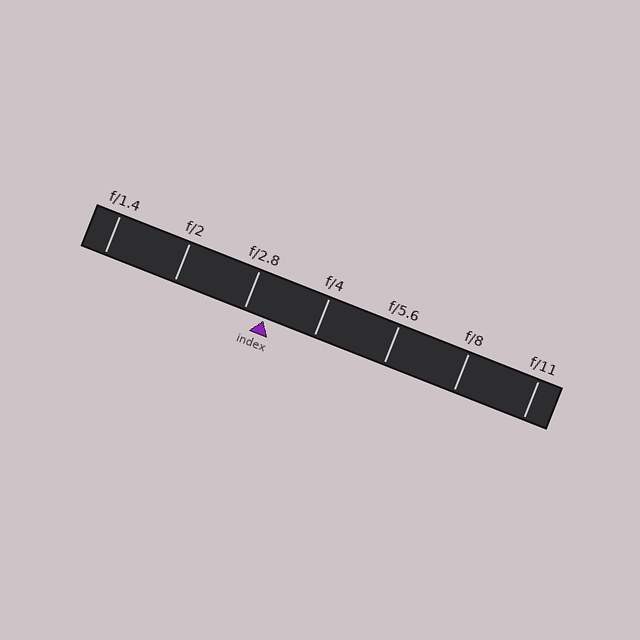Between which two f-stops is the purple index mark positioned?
The index mark is between f/2.8 and f/4.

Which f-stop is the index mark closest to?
The index mark is closest to f/2.8.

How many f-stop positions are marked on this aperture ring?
There are 7 f-stop positions marked.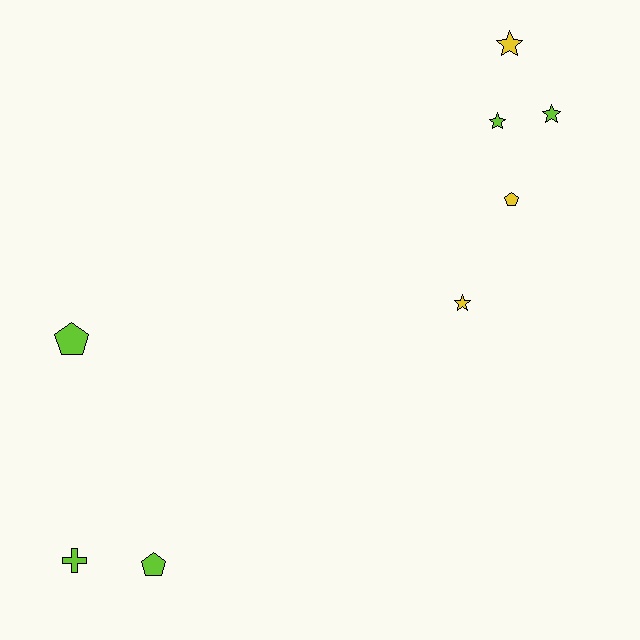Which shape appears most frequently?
Star, with 4 objects.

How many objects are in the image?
There are 8 objects.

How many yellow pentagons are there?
There is 1 yellow pentagon.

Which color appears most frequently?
Lime, with 5 objects.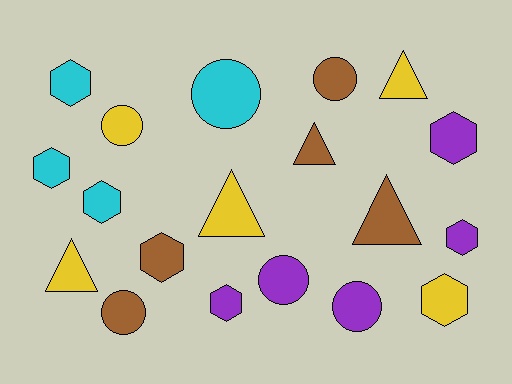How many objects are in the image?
There are 19 objects.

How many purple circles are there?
There are 2 purple circles.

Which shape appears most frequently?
Hexagon, with 8 objects.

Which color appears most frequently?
Yellow, with 5 objects.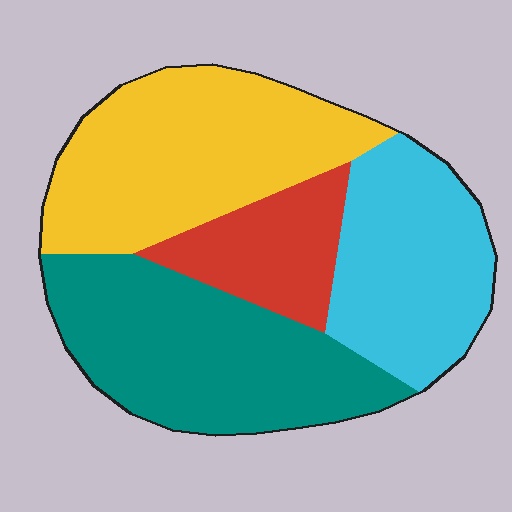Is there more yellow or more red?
Yellow.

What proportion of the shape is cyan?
Cyan covers around 25% of the shape.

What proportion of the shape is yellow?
Yellow takes up about one third (1/3) of the shape.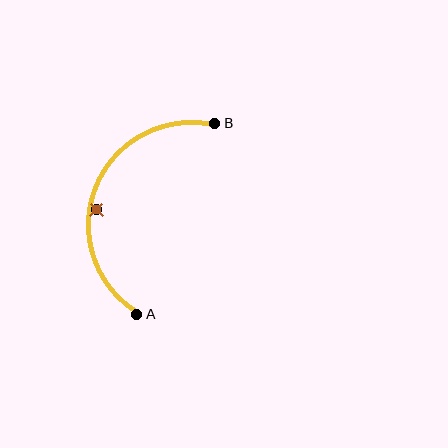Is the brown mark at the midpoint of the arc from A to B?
No — the brown mark does not lie on the arc at all. It sits slightly inside the curve.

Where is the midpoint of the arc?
The arc midpoint is the point on the curve farthest from the straight line joining A and B. It sits to the left of that line.